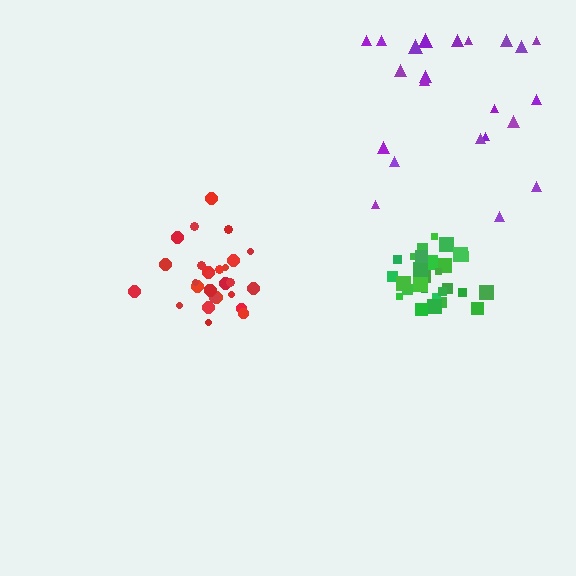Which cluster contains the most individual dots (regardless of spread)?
Green (28).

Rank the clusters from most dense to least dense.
green, red, purple.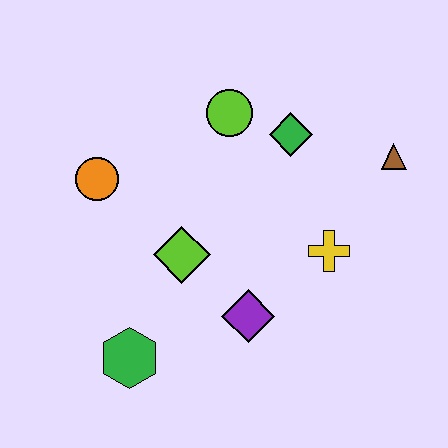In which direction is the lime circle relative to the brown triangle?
The lime circle is to the left of the brown triangle.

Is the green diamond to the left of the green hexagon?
No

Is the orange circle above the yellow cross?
Yes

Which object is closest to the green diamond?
The lime circle is closest to the green diamond.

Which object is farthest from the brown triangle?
The green hexagon is farthest from the brown triangle.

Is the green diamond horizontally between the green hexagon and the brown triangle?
Yes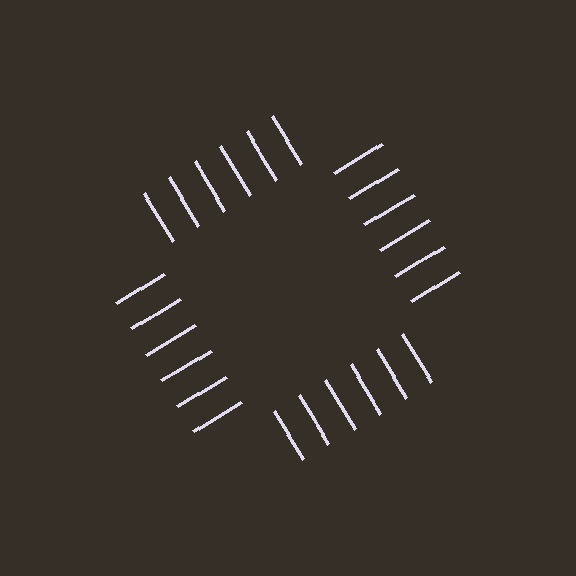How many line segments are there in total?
24 — 6 along each of the 4 edges.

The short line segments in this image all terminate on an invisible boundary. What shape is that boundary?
An illusory square — the line segments terminate on its edges but no continuous stroke is drawn.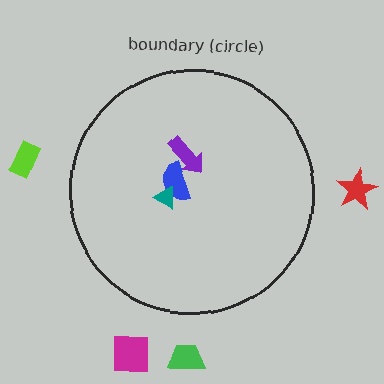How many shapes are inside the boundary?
3 inside, 4 outside.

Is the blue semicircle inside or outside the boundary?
Inside.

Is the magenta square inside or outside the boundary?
Outside.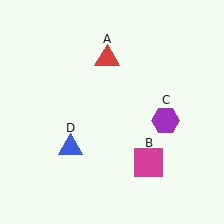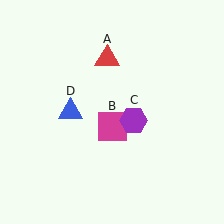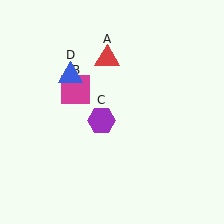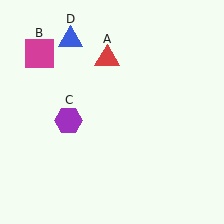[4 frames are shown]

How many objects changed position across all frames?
3 objects changed position: magenta square (object B), purple hexagon (object C), blue triangle (object D).